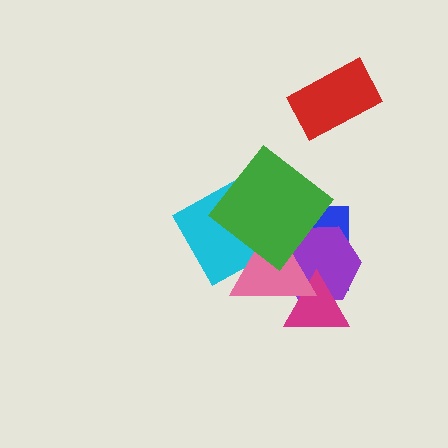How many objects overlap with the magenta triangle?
3 objects overlap with the magenta triangle.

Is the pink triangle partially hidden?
Yes, it is partially covered by another shape.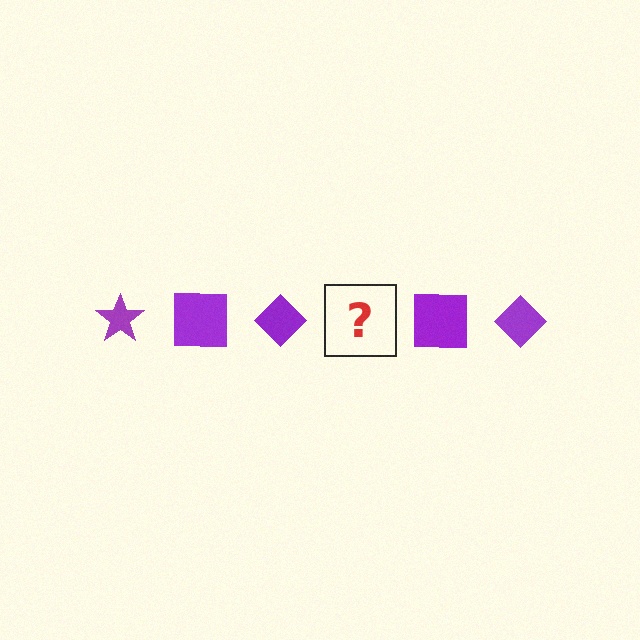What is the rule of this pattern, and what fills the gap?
The rule is that the pattern cycles through star, square, diamond shapes in purple. The gap should be filled with a purple star.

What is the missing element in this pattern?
The missing element is a purple star.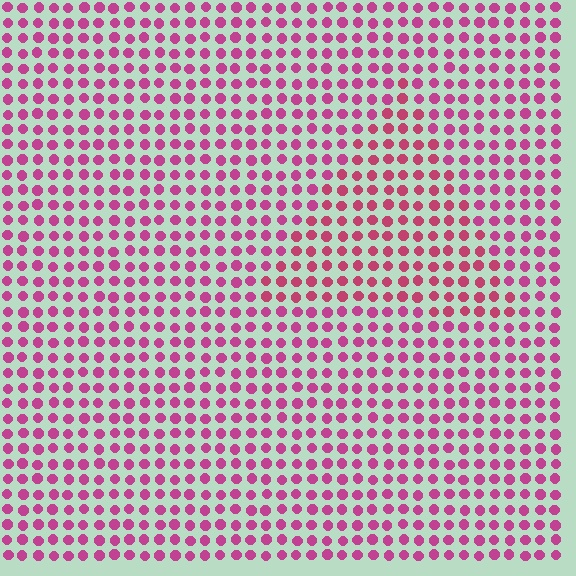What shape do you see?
I see a triangle.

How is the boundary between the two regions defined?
The boundary is defined purely by a slight shift in hue (about 17 degrees). Spacing, size, and orientation are identical on both sides.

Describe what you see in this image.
The image is filled with small magenta elements in a uniform arrangement. A triangle-shaped region is visible where the elements are tinted to a slightly different hue, forming a subtle color boundary.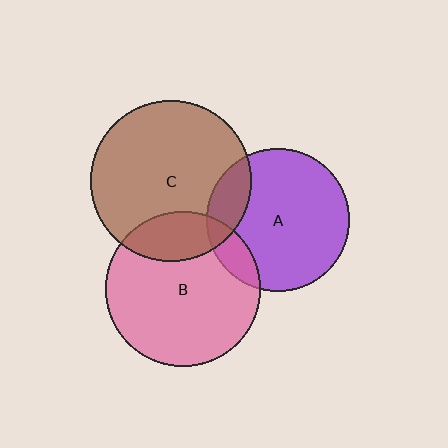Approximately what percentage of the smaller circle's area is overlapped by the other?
Approximately 20%.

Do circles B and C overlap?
Yes.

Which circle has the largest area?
Circle C (brown).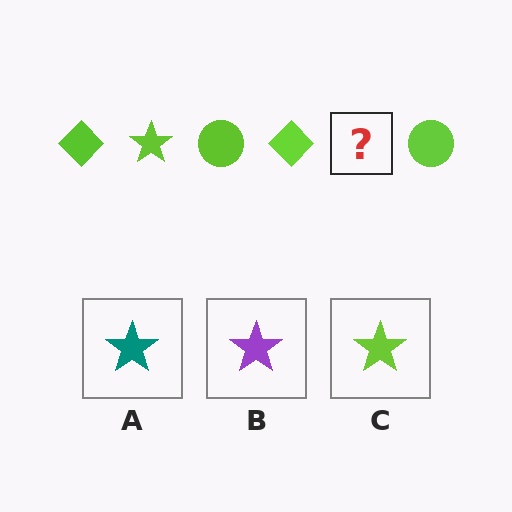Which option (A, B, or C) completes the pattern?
C.